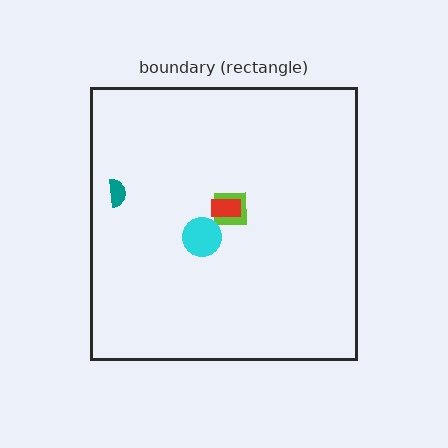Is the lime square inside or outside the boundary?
Inside.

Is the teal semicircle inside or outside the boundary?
Inside.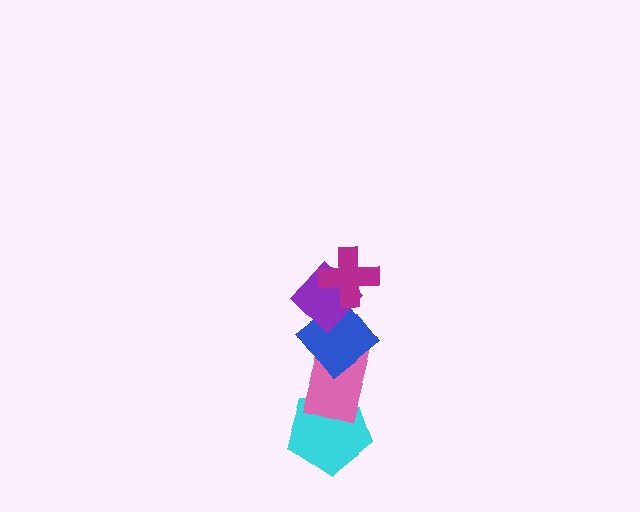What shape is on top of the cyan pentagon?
The pink rectangle is on top of the cyan pentagon.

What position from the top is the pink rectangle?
The pink rectangle is 4th from the top.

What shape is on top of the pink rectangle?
The blue diamond is on top of the pink rectangle.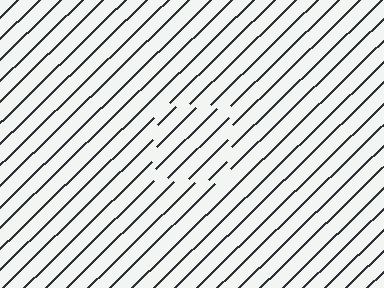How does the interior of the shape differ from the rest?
The interior of the shape contains the same grating, shifted by half a period — the contour is defined by the phase discontinuity where line-ends from the inner and outer gratings abut.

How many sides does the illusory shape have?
4 sides — the line-ends trace a square.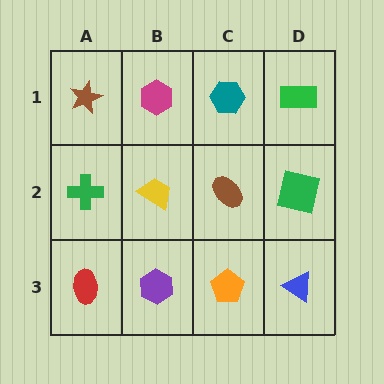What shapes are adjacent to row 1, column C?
A brown ellipse (row 2, column C), a magenta hexagon (row 1, column B), a green rectangle (row 1, column D).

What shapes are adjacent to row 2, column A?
A brown star (row 1, column A), a red ellipse (row 3, column A), a yellow trapezoid (row 2, column B).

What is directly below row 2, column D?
A blue triangle.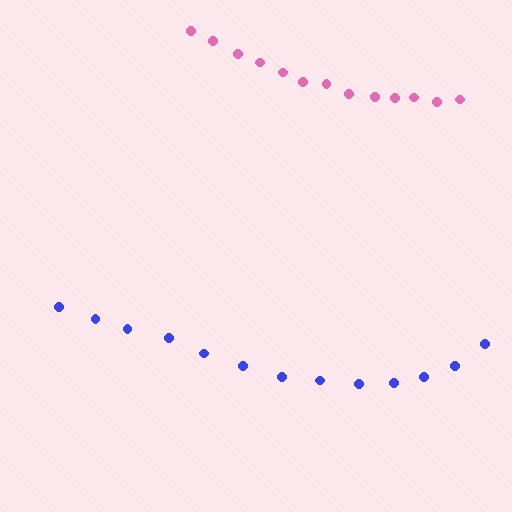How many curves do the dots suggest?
There are 2 distinct paths.